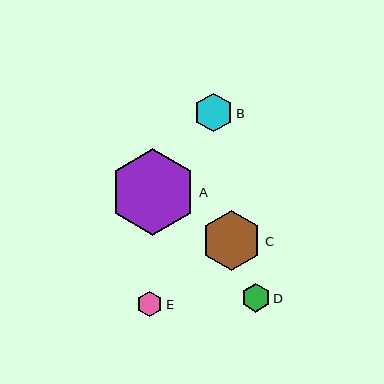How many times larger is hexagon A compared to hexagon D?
Hexagon A is approximately 3.0 times the size of hexagon D.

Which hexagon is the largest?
Hexagon A is the largest with a size of approximately 86 pixels.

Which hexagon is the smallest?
Hexagon E is the smallest with a size of approximately 25 pixels.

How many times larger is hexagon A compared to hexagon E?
Hexagon A is approximately 3.4 times the size of hexagon E.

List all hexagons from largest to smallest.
From largest to smallest: A, C, B, D, E.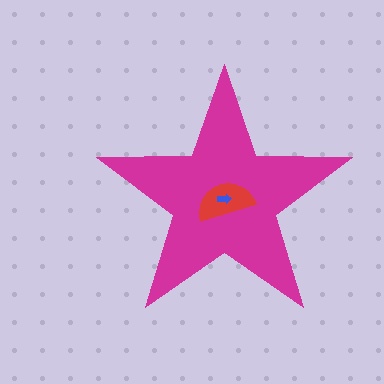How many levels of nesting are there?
3.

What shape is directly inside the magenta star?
The red semicircle.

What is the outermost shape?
The magenta star.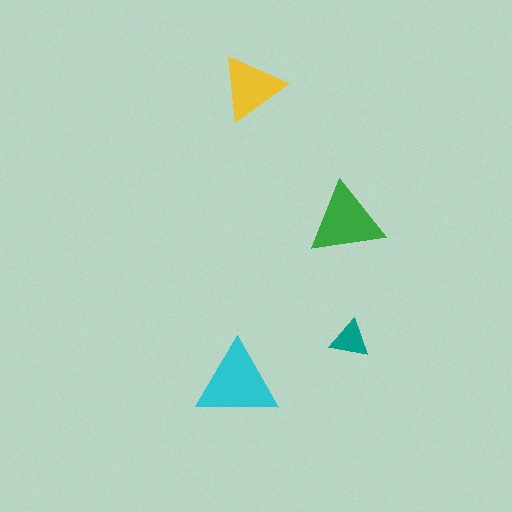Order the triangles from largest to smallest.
the cyan one, the green one, the yellow one, the teal one.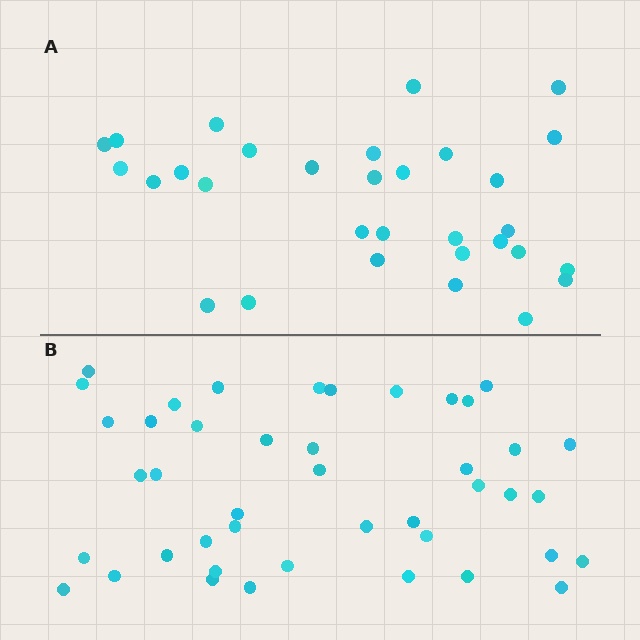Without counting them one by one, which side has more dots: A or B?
Region B (the bottom region) has more dots.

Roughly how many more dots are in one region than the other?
Region B has roughly 12 or so more dots than region A.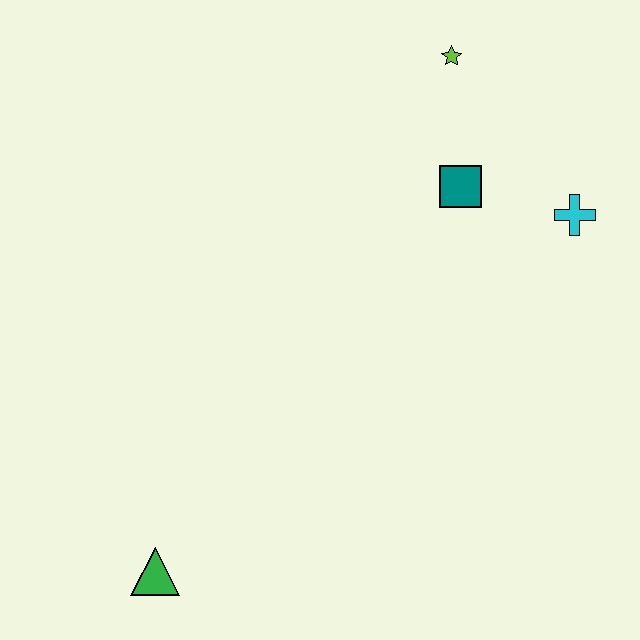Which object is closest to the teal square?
The cyan cross is closest to the teal square.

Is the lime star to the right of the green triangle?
Yes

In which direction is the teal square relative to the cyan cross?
The teal square is to the left of the cyan cross.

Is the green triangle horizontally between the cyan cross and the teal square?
No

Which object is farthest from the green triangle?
The lime star is farthest from the green triangle.